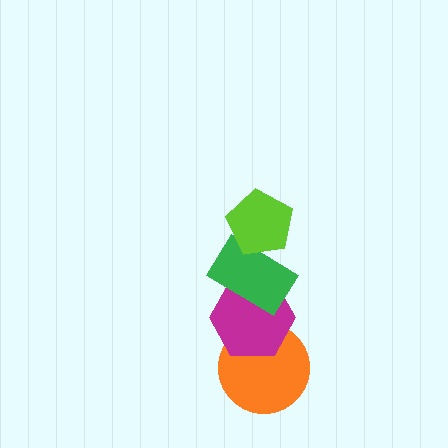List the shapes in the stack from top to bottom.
From top to bottom: the lime pentagon, the green rectangle, the magenta hexagon, the orange circle.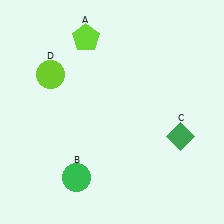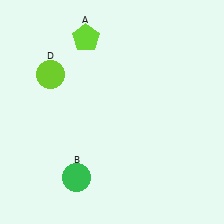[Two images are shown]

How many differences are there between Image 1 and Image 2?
There is 1 difference between the two images.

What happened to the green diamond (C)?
The green diamond (C) was removed in Image 2. It was in the bottom-right area of Image 1.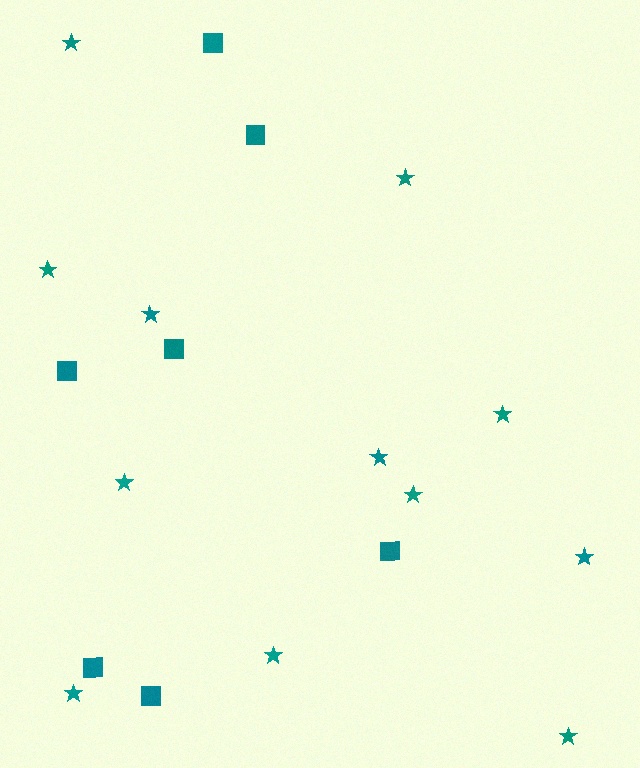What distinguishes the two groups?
There are 2 groups: one group of squares (7) and one group of stars (12).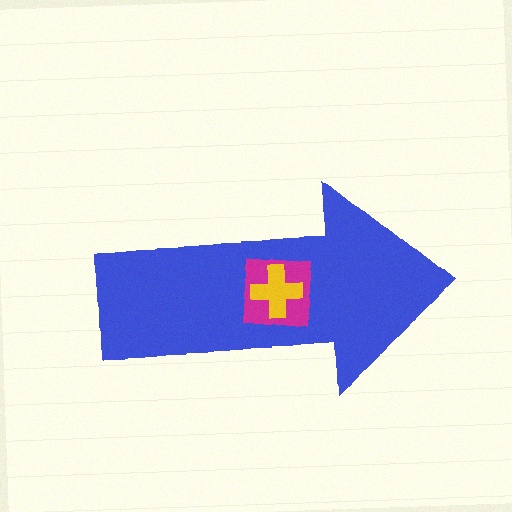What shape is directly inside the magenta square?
The yellow cross.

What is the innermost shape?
The yellow cross.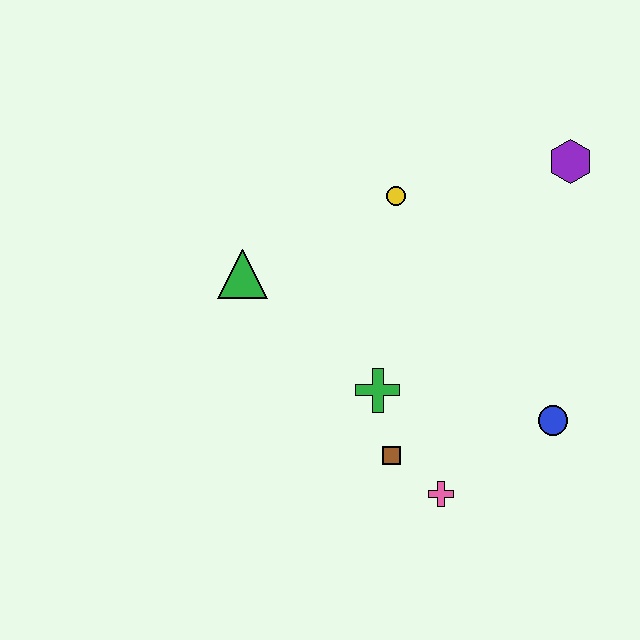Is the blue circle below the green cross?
Yes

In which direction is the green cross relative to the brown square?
The green cross is above the brown square.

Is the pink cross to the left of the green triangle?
No